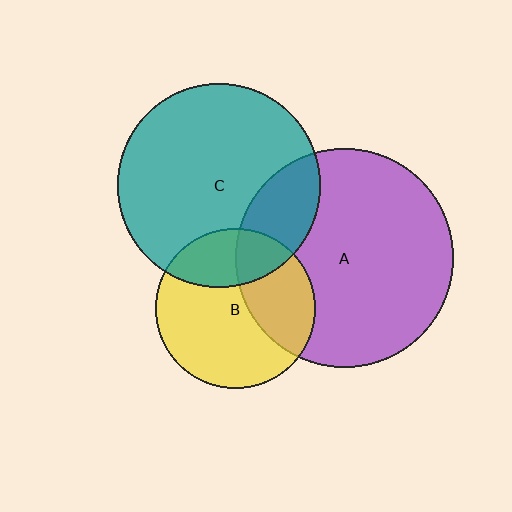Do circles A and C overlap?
Yes.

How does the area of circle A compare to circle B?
Approximately 1.9 times.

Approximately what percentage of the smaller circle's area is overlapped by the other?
Approximately 20%.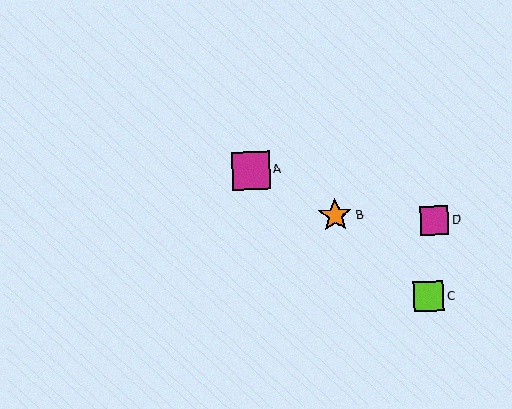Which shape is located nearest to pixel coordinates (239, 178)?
The magenta square (labeled A) at (251, 171) is nearest to that location.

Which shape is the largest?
The magenta square (labeled A) is the largest.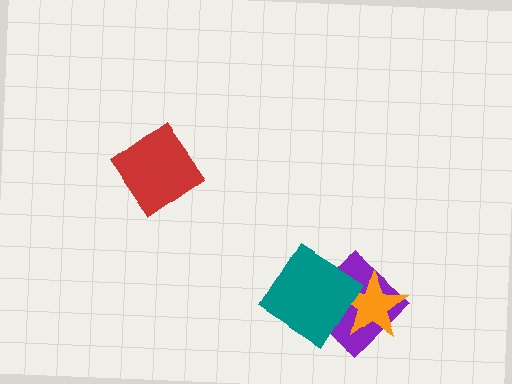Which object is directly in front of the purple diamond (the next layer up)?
The orange star is directly in front of the purple diamond.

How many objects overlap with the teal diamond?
2 objects overlap with the teal diamond.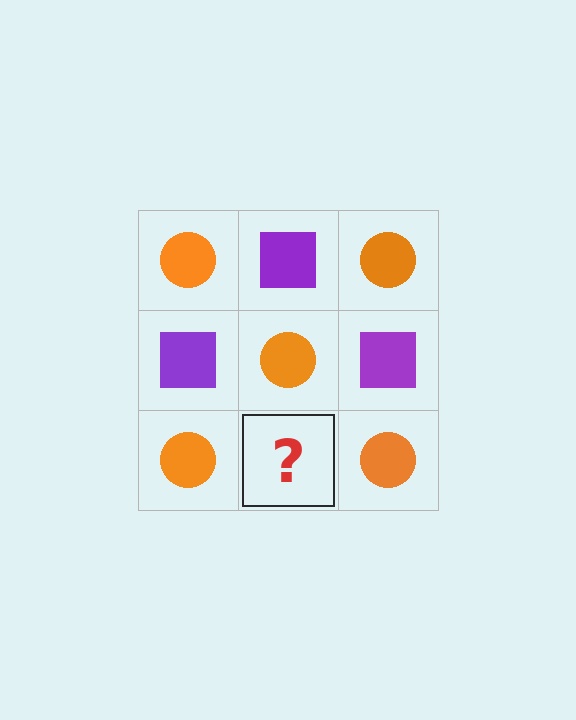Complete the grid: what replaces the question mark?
The question mark should be replaced with a purple square.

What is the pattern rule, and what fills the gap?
The rule is that it alternates orange circle and purple square in a checkerboard pattern. The gap should be filled with a purple square.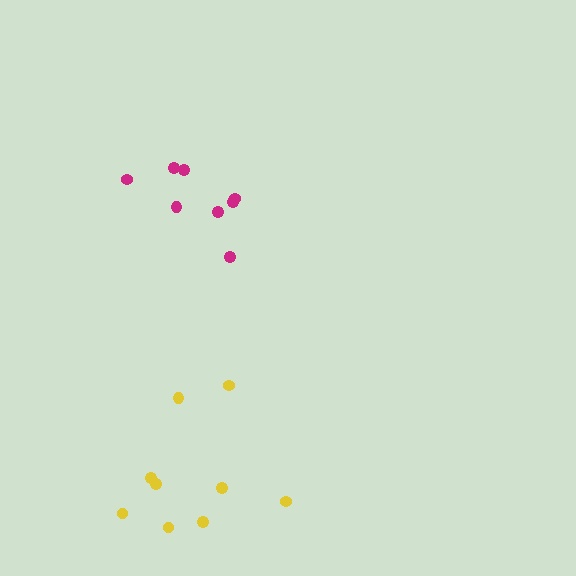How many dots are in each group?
Group 1: 8 dots, Group 2: 9 dots (17 total).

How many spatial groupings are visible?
There are 2 spatial groupings.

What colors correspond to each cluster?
The clusters are colored: magenta, yellow.